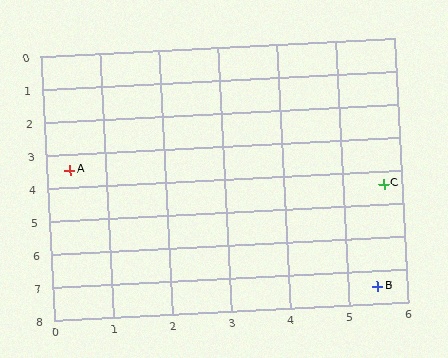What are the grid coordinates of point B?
Point B is at approximately (5.5, 7.5).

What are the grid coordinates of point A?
Point A is at approximately (0.4, 3.5).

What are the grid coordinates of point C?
Point C is at approximately (5.7, 4.4).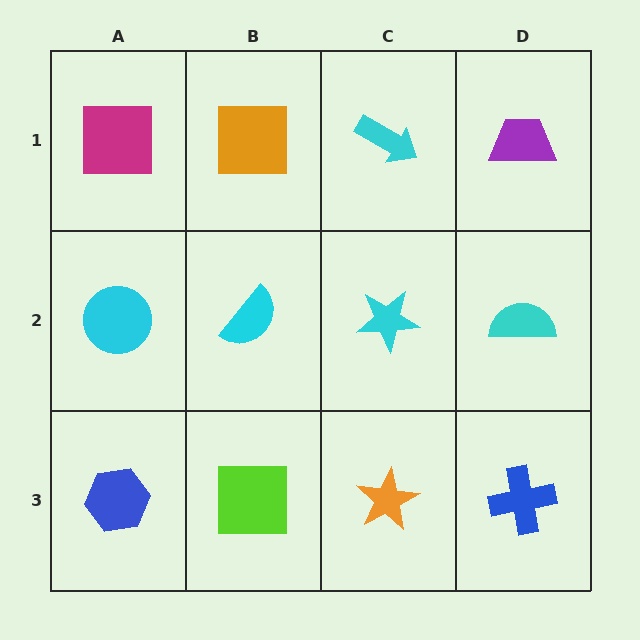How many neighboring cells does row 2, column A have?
3.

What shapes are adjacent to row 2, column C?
A cyan arrow (row 1, column C), an orange star (row 3, column C), a cyan semicircle (row 2, column B), a cyan semicircle (row 2, column D).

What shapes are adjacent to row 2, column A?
A magenta square (row 1, column A), a blue hexagon (row 3, column A), a cyan semicircle (row 2, column B).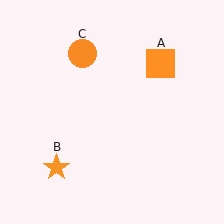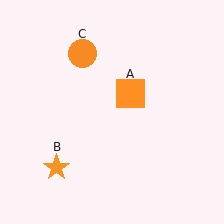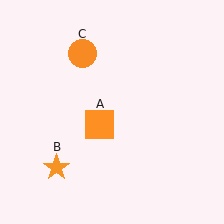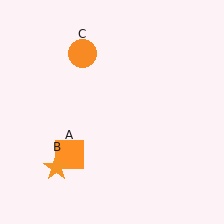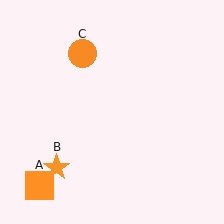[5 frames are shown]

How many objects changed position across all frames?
1 object changed position: orange square (object A).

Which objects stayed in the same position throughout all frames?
Orange star (object B) and orange circle (object C) remained stationary.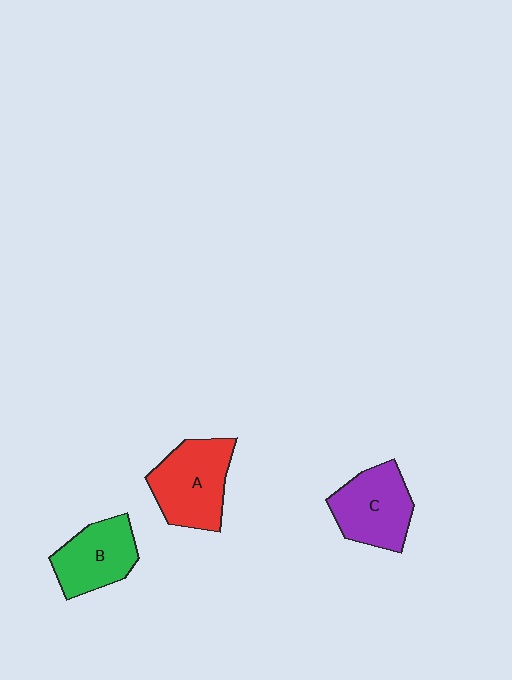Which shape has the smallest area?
Shape B (green).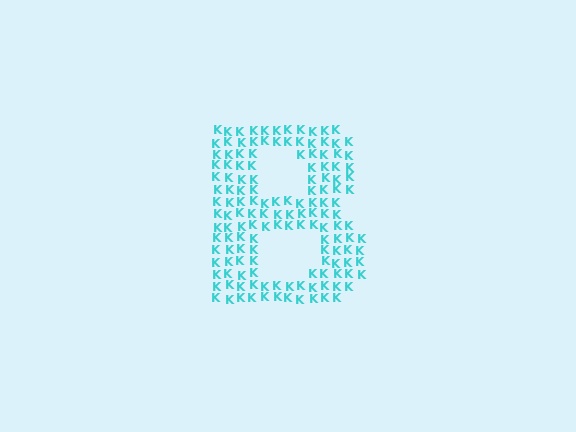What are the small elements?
The small elements are letter K's.